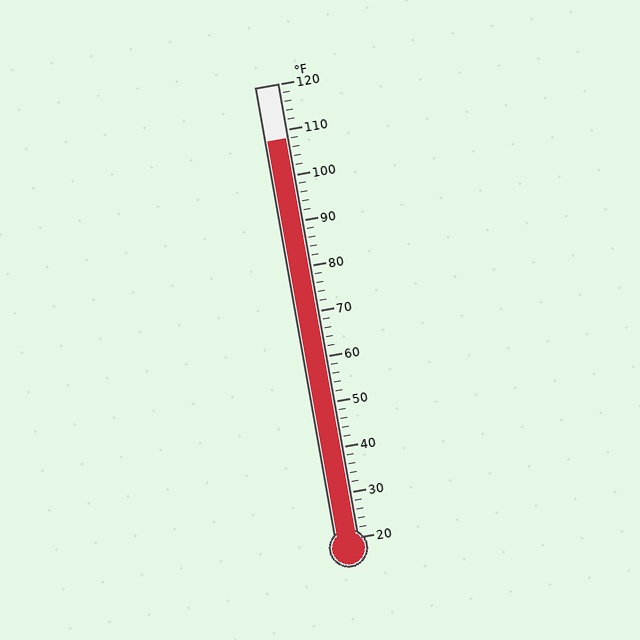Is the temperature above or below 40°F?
The temperature is above 40°F.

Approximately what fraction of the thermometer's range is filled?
The thermometer is filled to approximately 90% of its range.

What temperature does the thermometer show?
The thermometer shows approximately 108°F.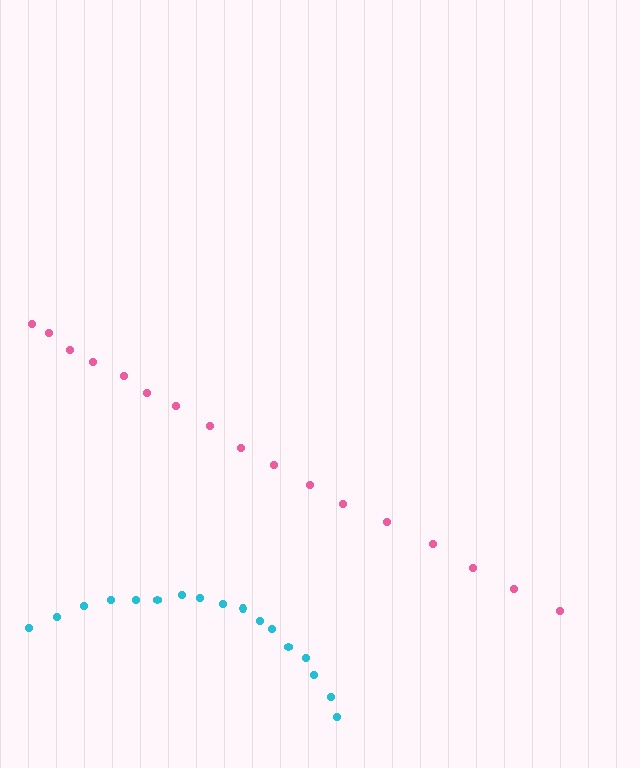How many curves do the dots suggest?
There are 2 distinct paths.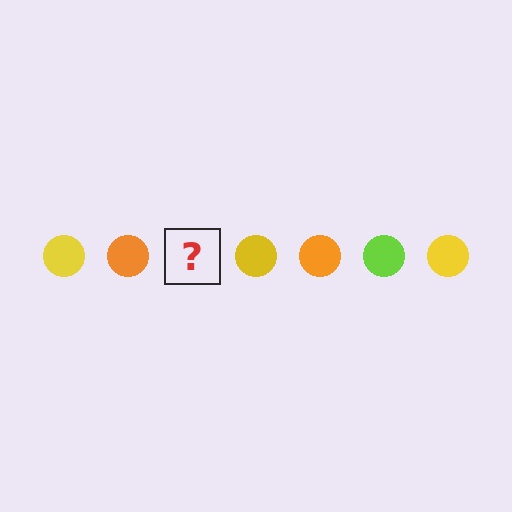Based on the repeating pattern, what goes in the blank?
The blank should be a lime circle.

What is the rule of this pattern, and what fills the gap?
The rule is that the pattern cycles through yellow, orange, lime circles. The gap should be filled with a lime circle.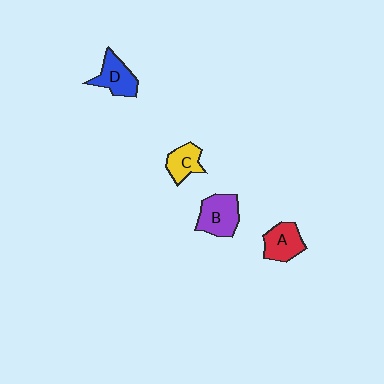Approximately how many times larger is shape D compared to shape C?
Approximately 1.2 times.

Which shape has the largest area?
Shape B (purple).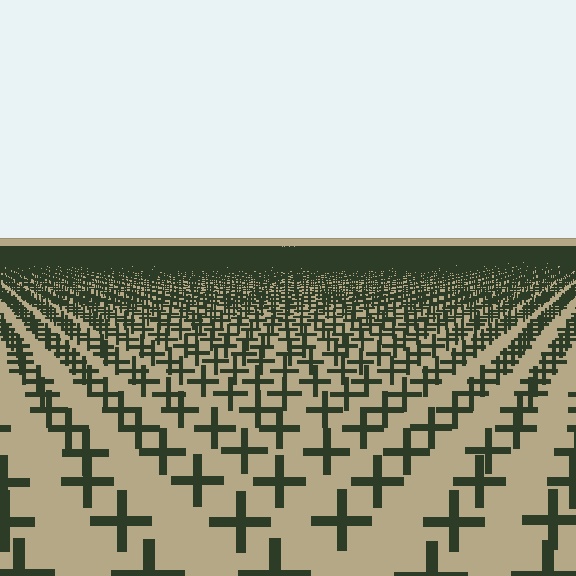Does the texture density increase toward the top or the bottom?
Density increases toward the top.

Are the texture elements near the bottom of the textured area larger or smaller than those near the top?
Larger. Near the bottom, elements are closer to the viewer and appear at a bigger on-screen size.